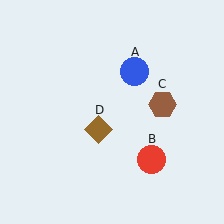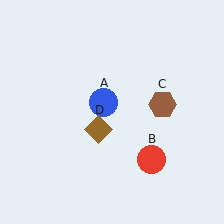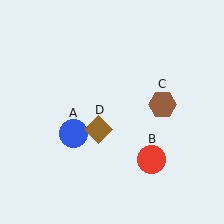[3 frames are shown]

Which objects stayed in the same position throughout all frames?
Red circle (object B) and brown hexagon (object C) and brown diamond (object D) remained stationary.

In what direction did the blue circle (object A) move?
The blue circle (object A) moved down and to the left.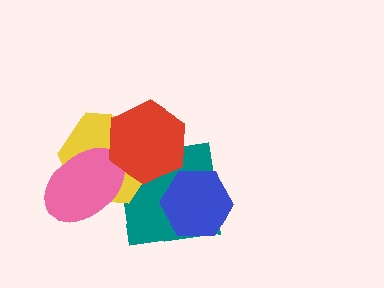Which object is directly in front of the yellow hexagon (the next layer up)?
The pink ellipse is directly in front of the yellow hexagon.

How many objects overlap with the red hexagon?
3 objects overlap with the red hexagon.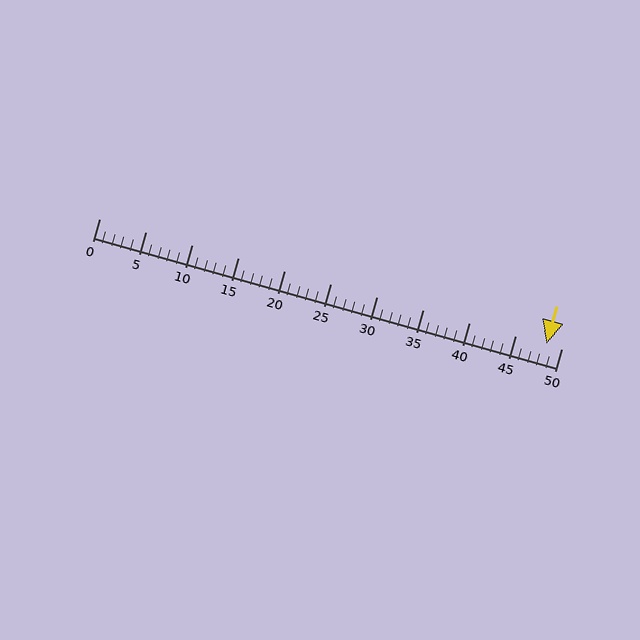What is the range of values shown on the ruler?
The ruler shows values from 0 to 50.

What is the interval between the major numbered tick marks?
The major tick marks are spaced 5 units apart.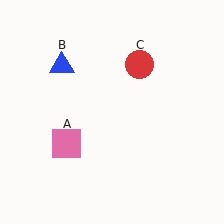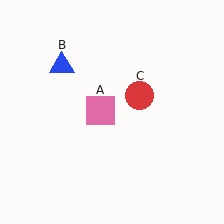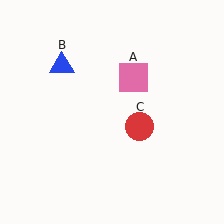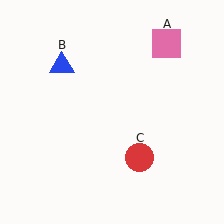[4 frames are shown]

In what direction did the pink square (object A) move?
The pink square (object A) moved up and to the right.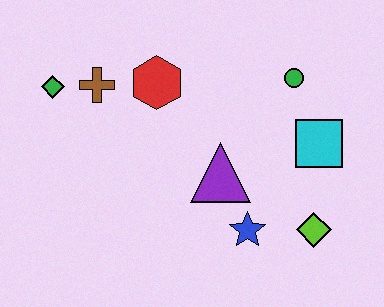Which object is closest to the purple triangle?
The blue star is closest to the purple triangle.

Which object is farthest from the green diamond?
The lime diamond is farthest from the green diamond.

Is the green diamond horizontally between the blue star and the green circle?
No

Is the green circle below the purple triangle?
No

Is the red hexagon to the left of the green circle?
Yes